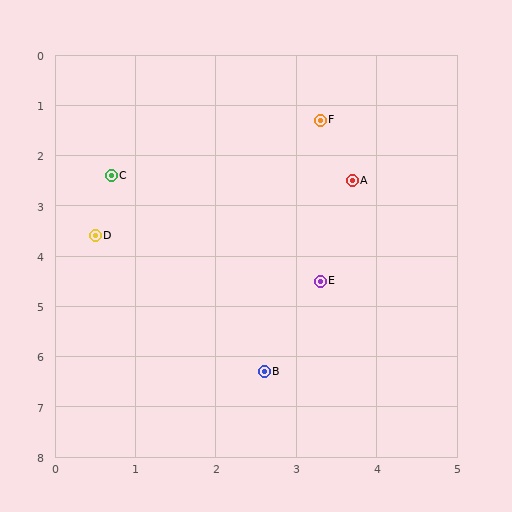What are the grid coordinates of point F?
Point F is at approximately (3.3, 1.3).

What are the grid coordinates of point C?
Point C is at approximately (0.7, 2.4).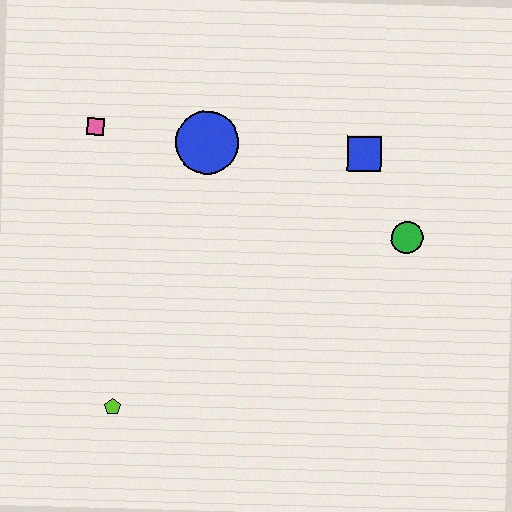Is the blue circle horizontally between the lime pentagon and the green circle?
Yes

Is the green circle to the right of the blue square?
Yes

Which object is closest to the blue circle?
The pink square is closest to the blue circle.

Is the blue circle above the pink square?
No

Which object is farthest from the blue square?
The lime pentagon is farthest from the blue square.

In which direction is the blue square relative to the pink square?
The blue square is to the right of the pink square.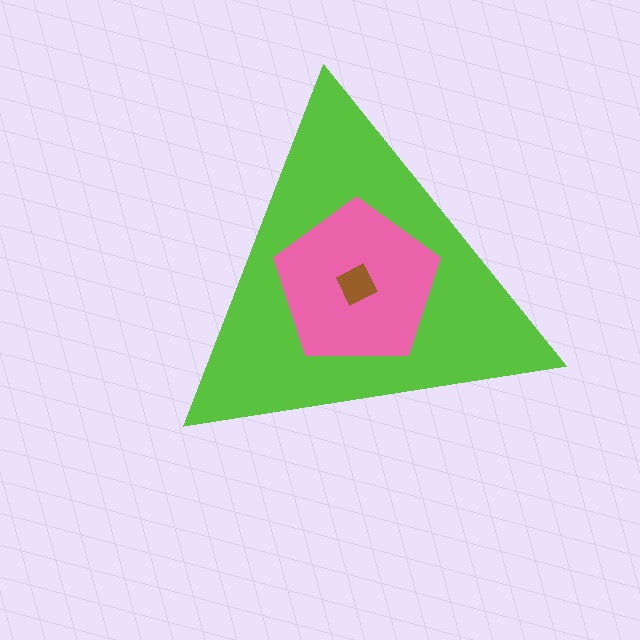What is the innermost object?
The brown diamond.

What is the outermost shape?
The lime triangle.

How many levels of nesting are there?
3.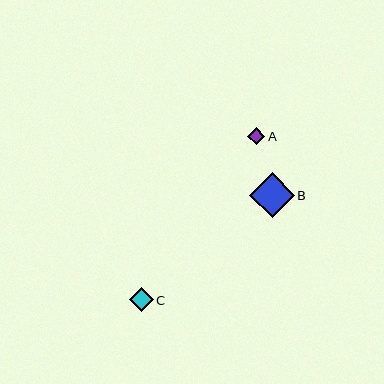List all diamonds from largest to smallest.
From largest to smallest: B, C, A.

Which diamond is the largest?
Diamond B is the largest with a size of approximately 45 pixels.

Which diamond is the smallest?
Diamond A is the smallest with a size of approximately 17 pixels.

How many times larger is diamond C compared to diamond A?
Diamond C is approximately 1.4 times the size of diamond A.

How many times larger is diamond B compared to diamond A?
Diamond B is approximately 2.7 times the size of diamond A.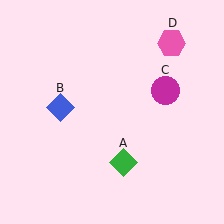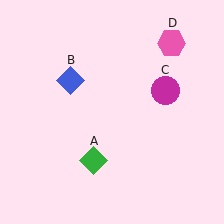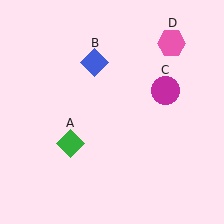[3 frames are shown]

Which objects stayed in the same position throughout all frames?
Magenta circle (object C) and pink hexagon (object D) remained stationary.